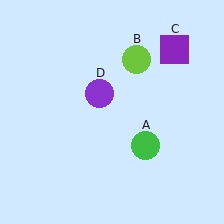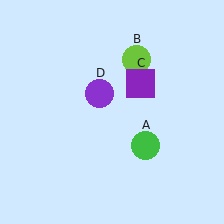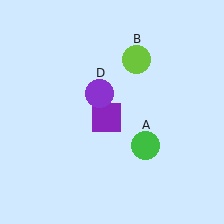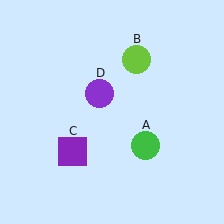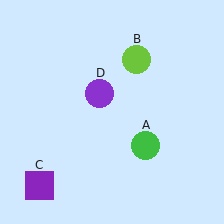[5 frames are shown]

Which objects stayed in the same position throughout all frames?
Green circle (object A) and lime circle (object B) and purple circle (object D) remained stationary.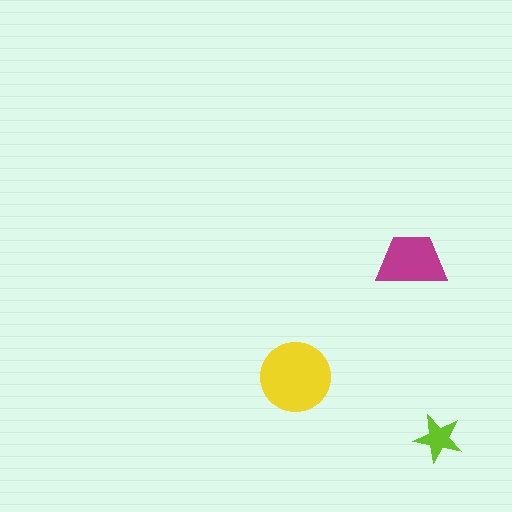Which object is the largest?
The yellow circle.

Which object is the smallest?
The lime star.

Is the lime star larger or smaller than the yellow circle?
Smaller.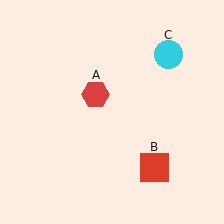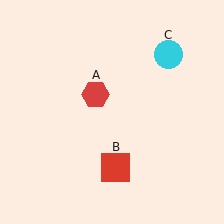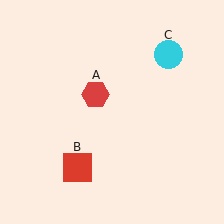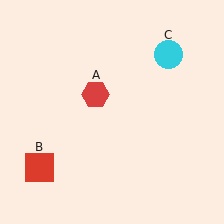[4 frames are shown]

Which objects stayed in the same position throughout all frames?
Red hexagon (object A) and cyan circle (object C) remained stationary.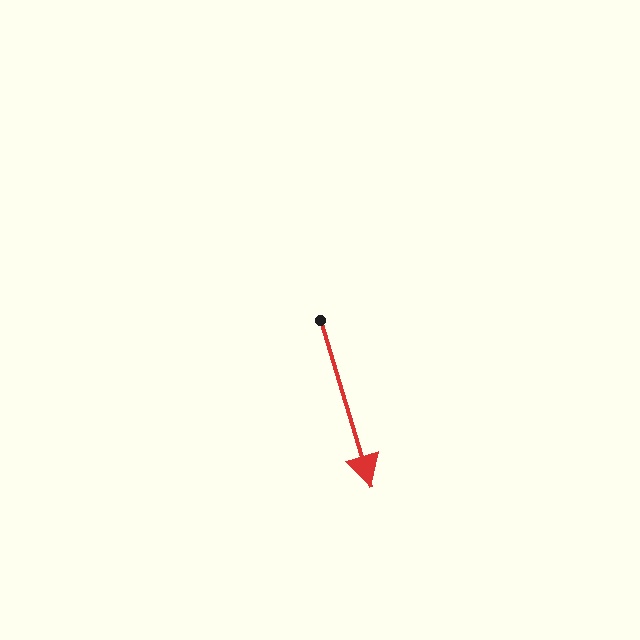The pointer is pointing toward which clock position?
Roughly 5 o'clock.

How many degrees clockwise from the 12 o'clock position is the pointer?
Approximately 163 degrees.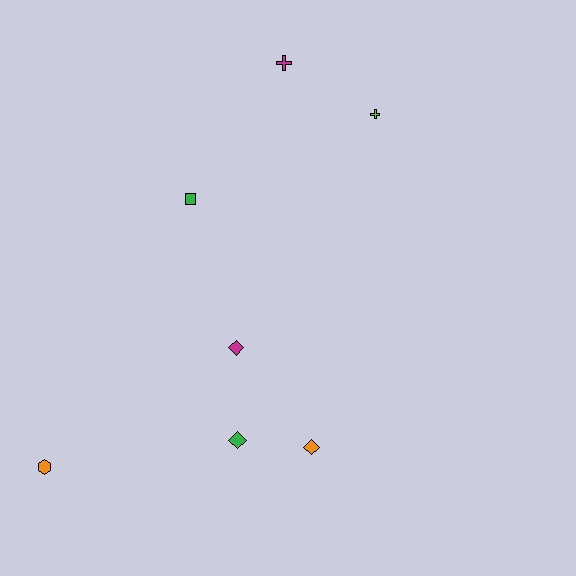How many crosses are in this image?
There are 2 crosses.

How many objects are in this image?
There are 7 objects.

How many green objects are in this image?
There are 2 green objects.